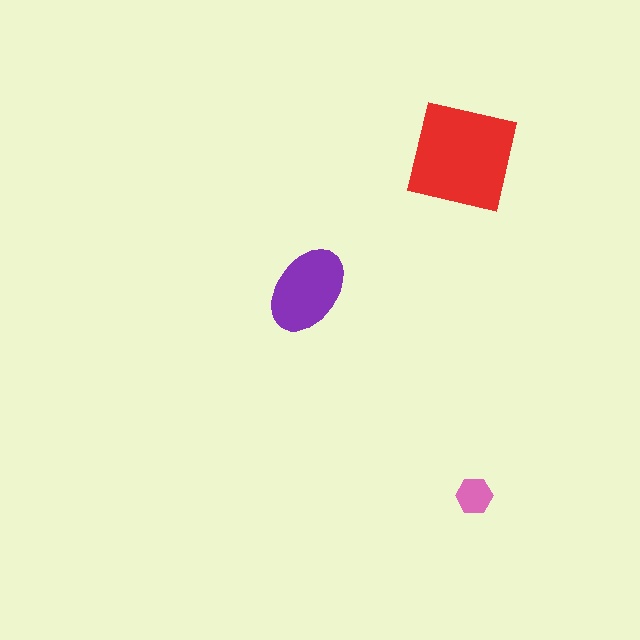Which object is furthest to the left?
The purple ellipse is leftmost.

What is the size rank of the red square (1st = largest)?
1st.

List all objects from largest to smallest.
The red square, the purple ellipse, the pink hexagon.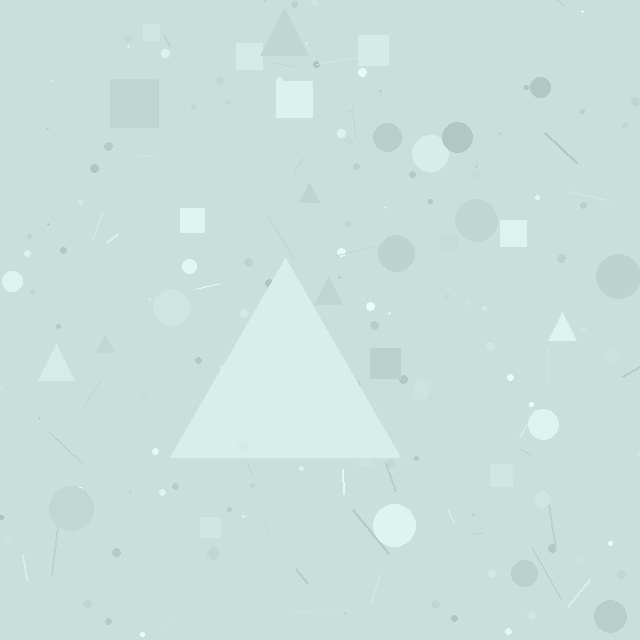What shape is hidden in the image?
A triangle is hidden in the image.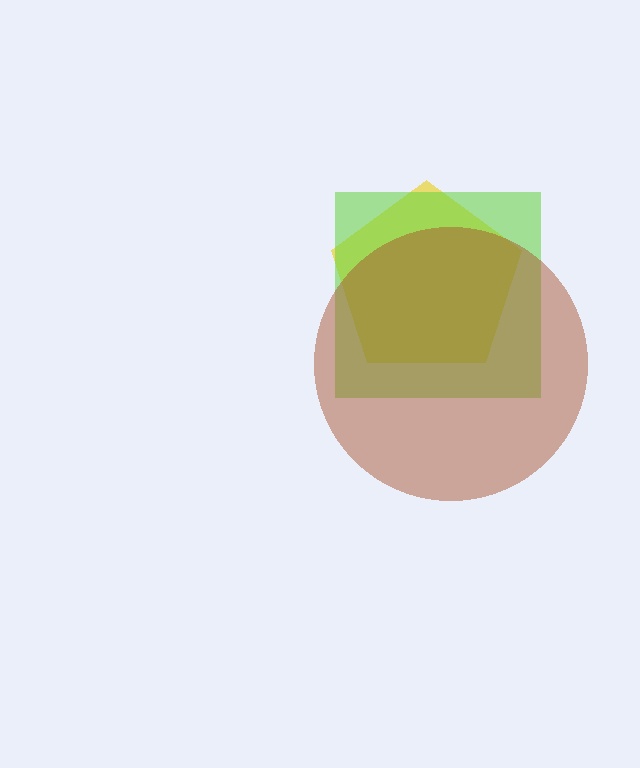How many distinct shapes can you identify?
There are 3 distinct shapes: a yellow pentagon, a lime square, a brown circle.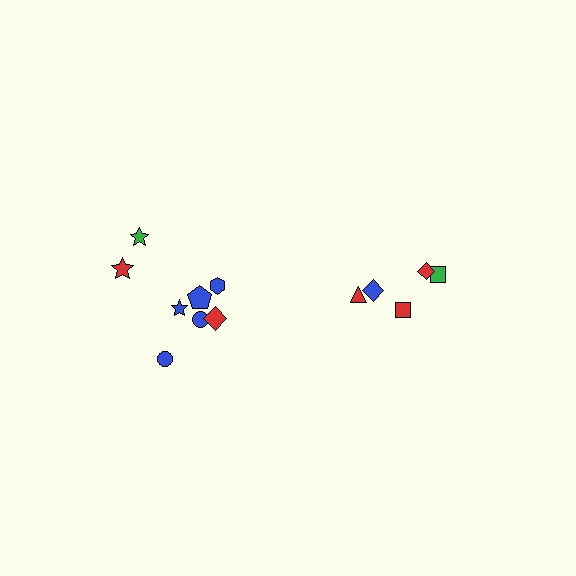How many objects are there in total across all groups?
There are 13 objects.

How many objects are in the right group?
There are 5 objects.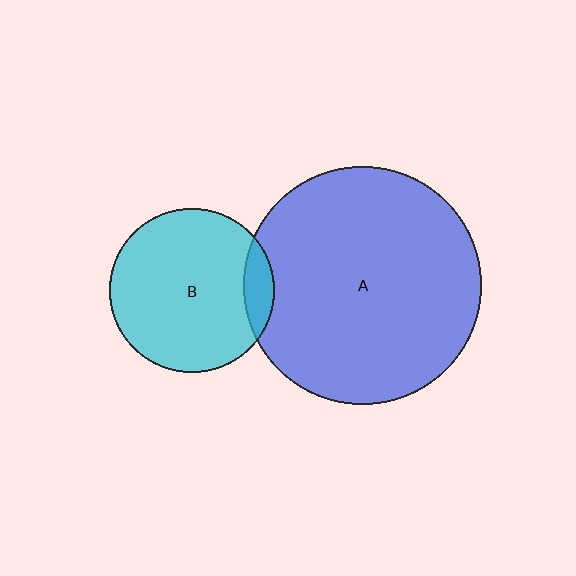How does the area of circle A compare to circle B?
Approximately 2.1 times.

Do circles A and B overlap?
Yes.